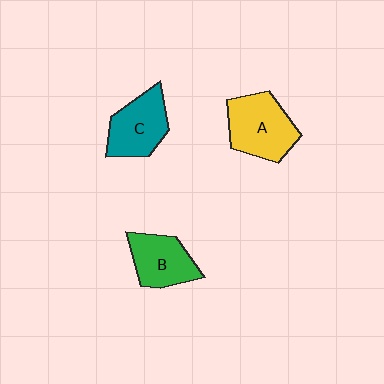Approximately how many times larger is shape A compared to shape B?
Approximately 1.3 times.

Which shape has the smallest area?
Shape B (green).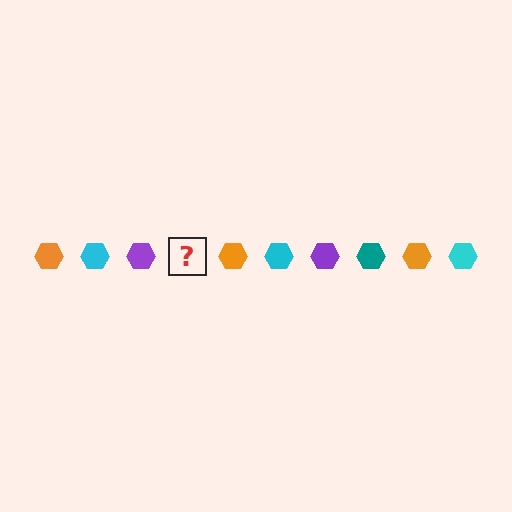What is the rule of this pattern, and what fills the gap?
The rule is that the pattern cycles through orange, cyan, purple, teal hexagons. The gap should be filled with a teal hexagon.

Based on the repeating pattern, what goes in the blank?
The blank should be a teal hexagon.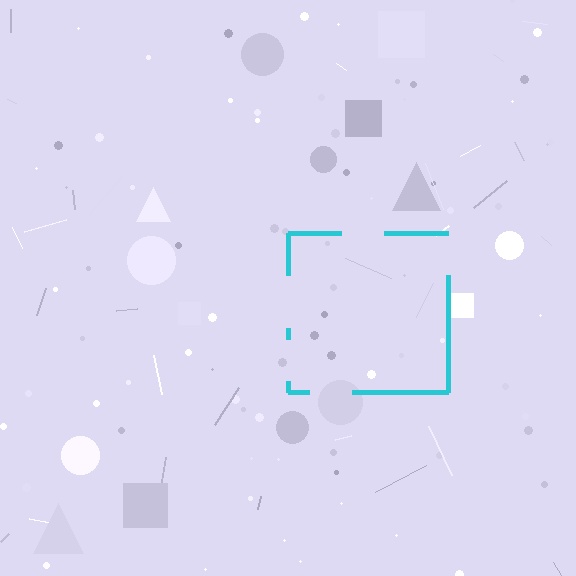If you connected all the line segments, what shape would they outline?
They would outline a square.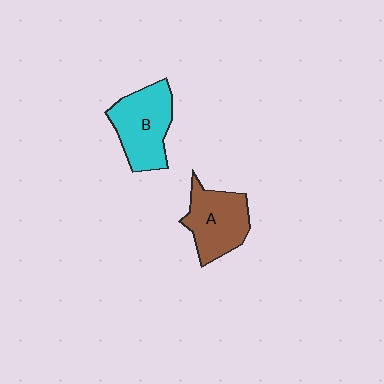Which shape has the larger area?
Shape B (cyan).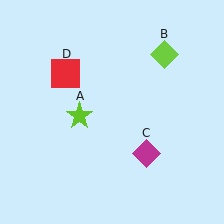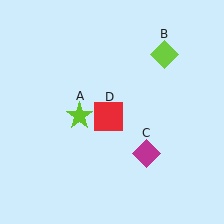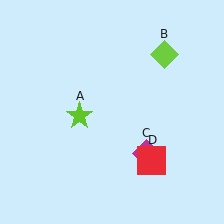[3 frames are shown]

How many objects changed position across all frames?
1 object changed position: red square (object D).